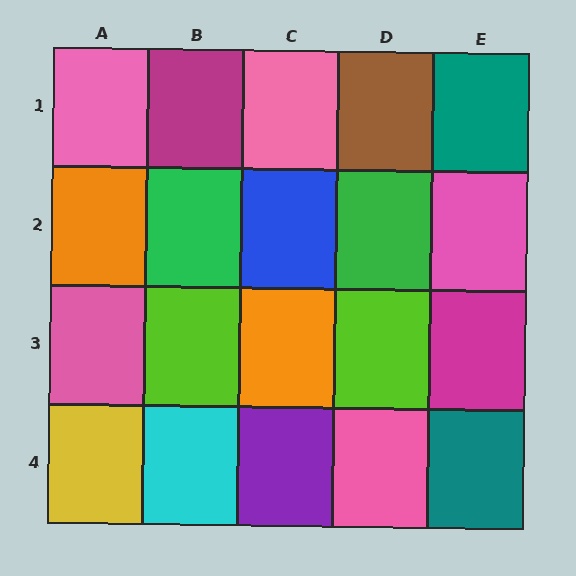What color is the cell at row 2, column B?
Green.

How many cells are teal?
2 cells are teal.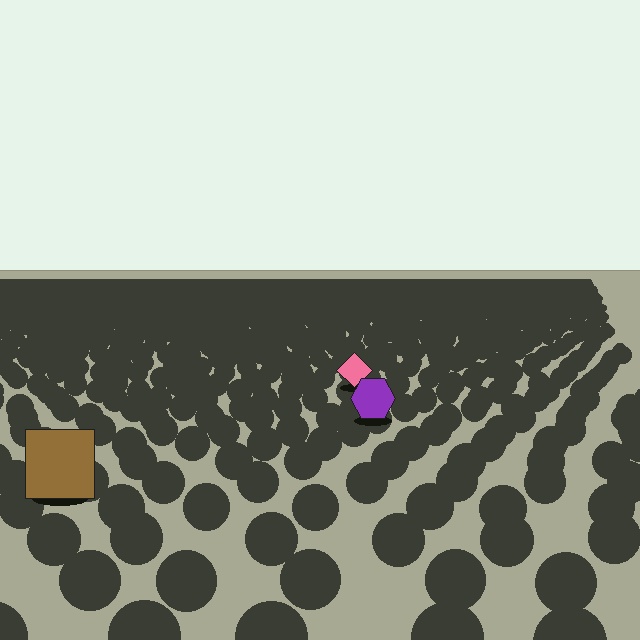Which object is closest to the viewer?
The brown square is closest. The texture marks near it are larger and more spread out.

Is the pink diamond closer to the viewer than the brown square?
No. The brown square is closer — you can tell from the texture gradient: the ground texture is coarser near it.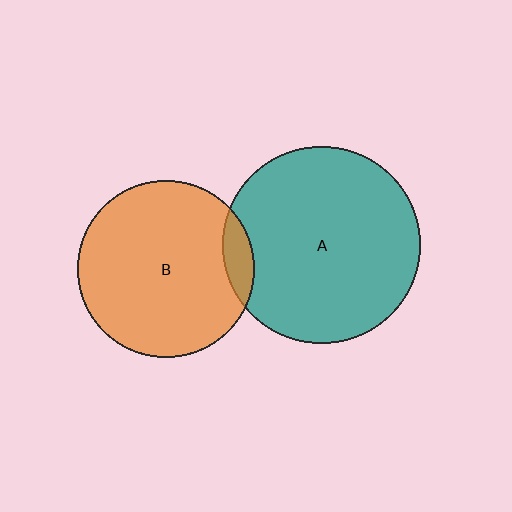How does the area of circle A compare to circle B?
Approximately 1.2 times.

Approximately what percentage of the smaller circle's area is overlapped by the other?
Approximately 10%.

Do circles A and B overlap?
Yes.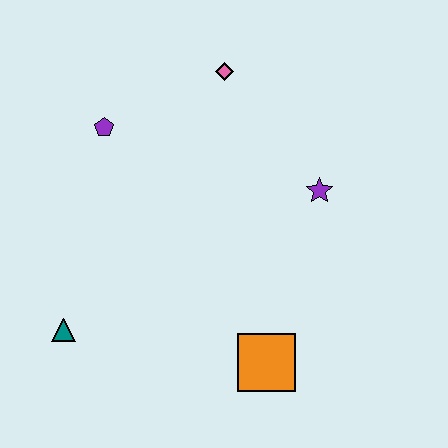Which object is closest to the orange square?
The purple star is closest to the orange square.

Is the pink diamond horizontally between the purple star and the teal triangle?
Yes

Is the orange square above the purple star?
No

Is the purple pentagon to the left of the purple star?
Yes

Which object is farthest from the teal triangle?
The pink diamond is farthest from the teal triangle.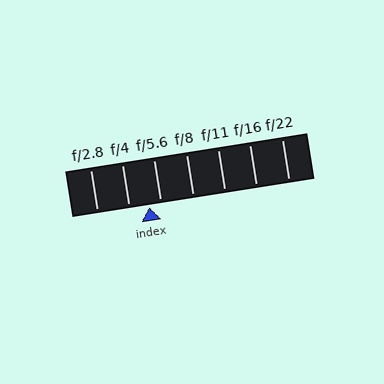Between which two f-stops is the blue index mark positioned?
The index mark is between f/4 and f/5.6.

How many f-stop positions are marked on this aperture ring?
There are 7 f-stop positions marked.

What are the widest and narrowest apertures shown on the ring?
The widest aperture shown is f/2.8 and the narrowest is f/22.